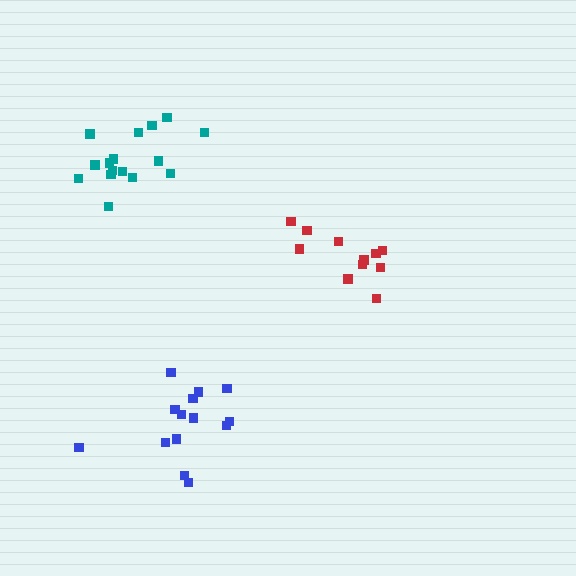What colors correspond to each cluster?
The clusters are colored: red, blue, teal.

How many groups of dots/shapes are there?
There are 3 groups.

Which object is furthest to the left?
The teal cluster is leftmost.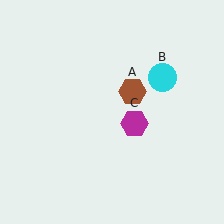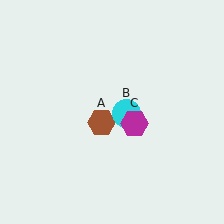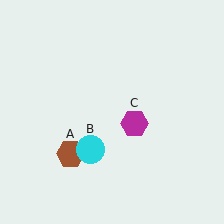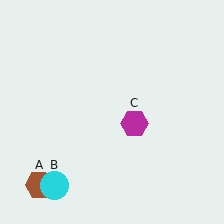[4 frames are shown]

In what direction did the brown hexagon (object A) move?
The brown hexagon (object A) moved down and to the left.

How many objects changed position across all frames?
2 objects changed position: brown hexagon (object A), cyan circle (object B).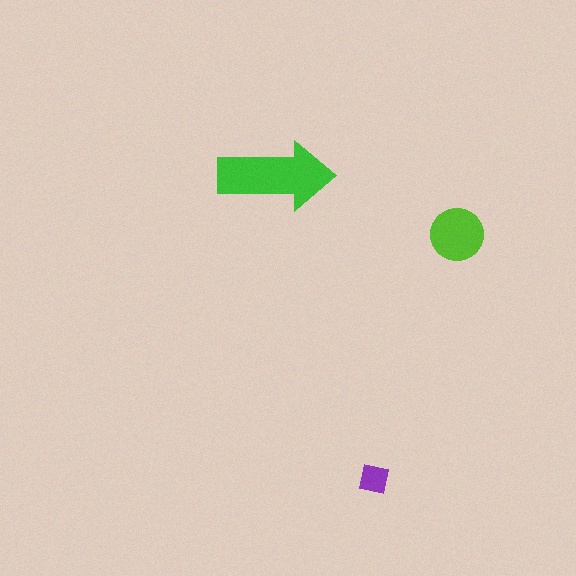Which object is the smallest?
The purple square.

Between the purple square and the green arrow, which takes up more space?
The green arrow.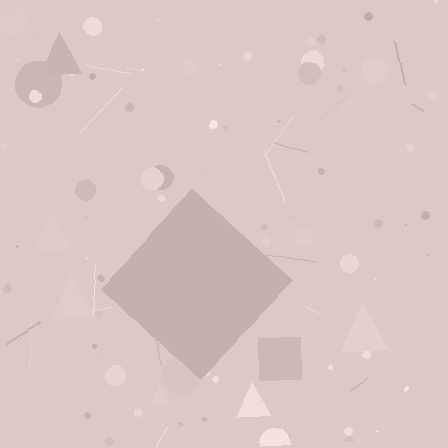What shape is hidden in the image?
A diamond is hidden in the image.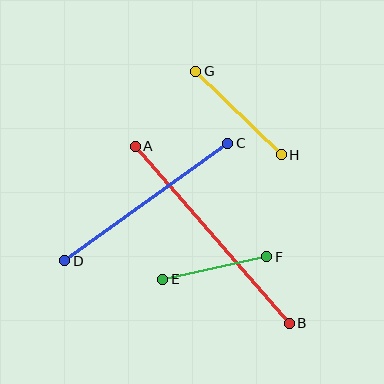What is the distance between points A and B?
The distance is approximately 234 pixels.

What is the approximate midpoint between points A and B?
The midpoint is at approximately (212, 235) pixels.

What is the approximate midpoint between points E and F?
The midpoint is at approximately (215, 268) pixels.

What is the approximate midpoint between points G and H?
The midpoint is at approximately (238, 113) pixels.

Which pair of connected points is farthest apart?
Points A and B are farthest apart.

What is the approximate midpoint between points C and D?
The midpoint is at approximately (146, 202) pixels.